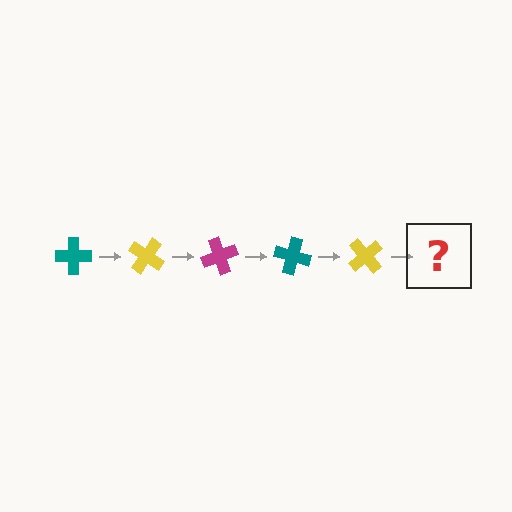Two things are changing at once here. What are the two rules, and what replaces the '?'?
The two rules are that it rotates 35 degrees each step and the color cycles through teal, yellow, and magenta. The '?' should be a magenta cross, rotated 175 degrees from the start.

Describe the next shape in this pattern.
It should be a magenta cross, rotated 175 degrees from the start.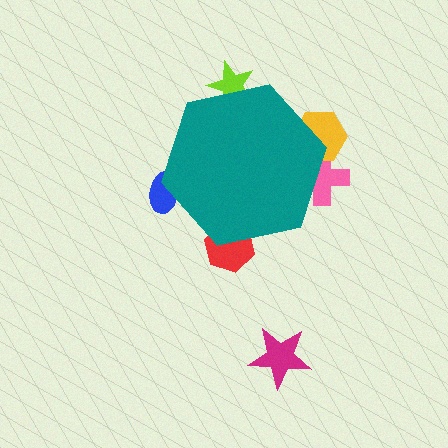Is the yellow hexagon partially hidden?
Yes, the yellow hexagon is partially hidden behind the teal hexagon.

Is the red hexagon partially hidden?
Yes, the red hexagon is partially hidden behind the teal hexagon.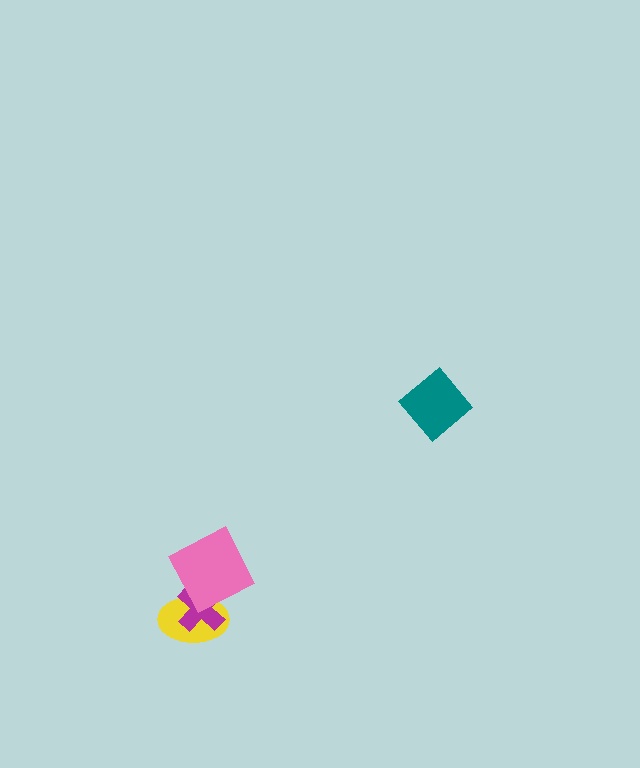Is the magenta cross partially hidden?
Yes, it is partially covered by another shape.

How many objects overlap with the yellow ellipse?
2 objects overlap with the yellow ellipse.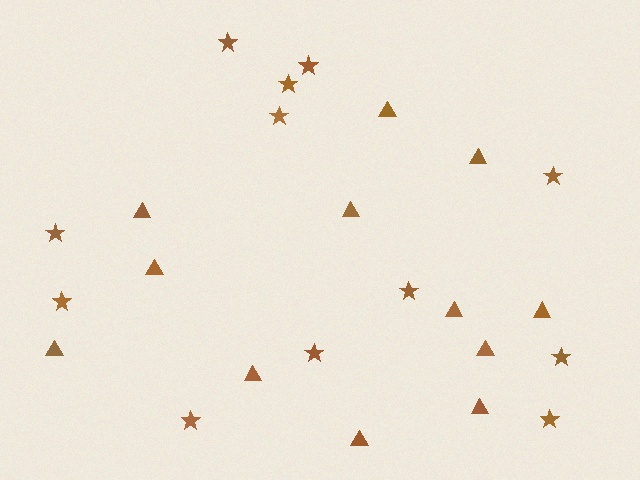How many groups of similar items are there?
There are 2 groups: one group of stars (12) and one group of triangles (12).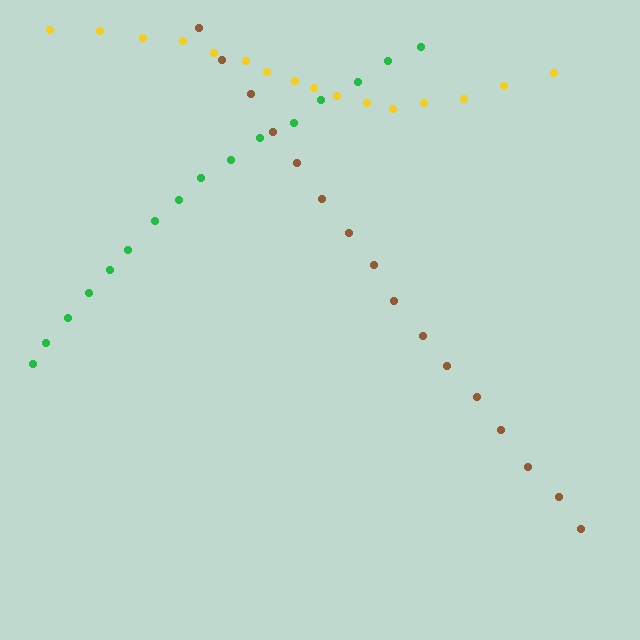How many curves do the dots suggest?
There are 3 distinct paths.